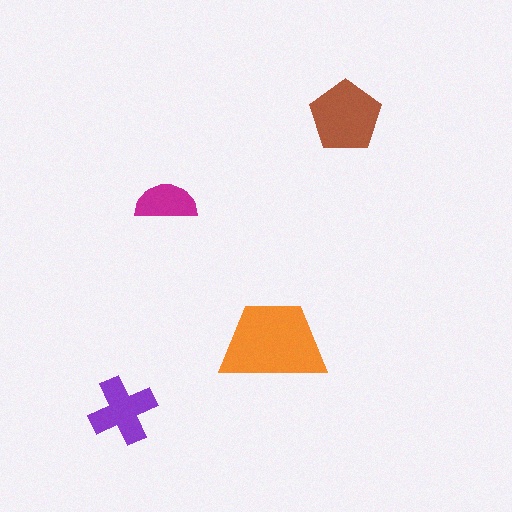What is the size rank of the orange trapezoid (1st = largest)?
1st.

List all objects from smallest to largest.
The magenta semicircle, the purple cross, the brown pentagon, the orange trapezoid.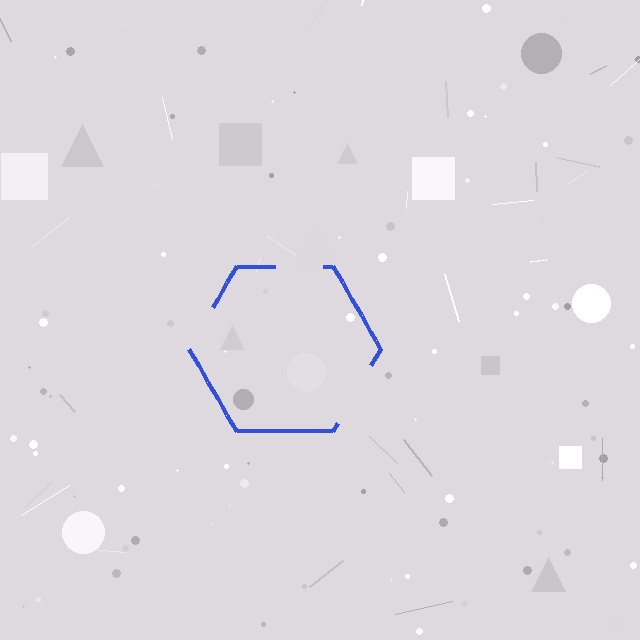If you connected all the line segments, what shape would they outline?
They would outline a hexagon.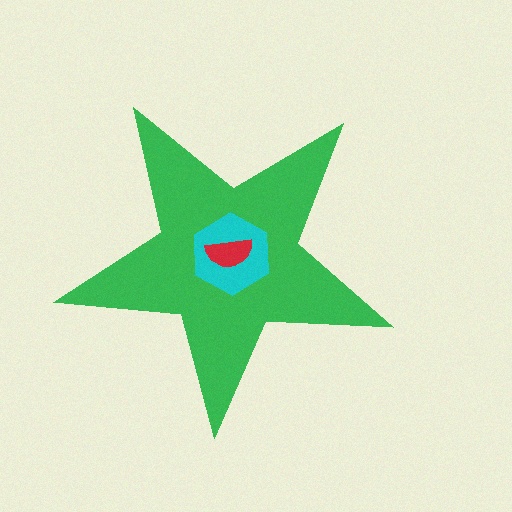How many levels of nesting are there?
3.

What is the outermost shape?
The green star.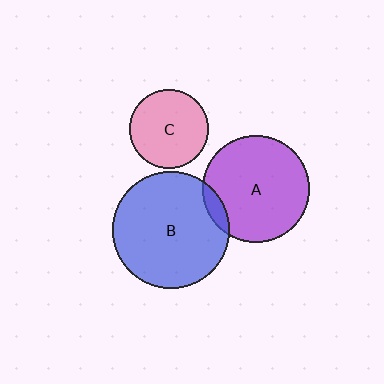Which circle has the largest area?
Circle B (blue).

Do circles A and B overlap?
Yes.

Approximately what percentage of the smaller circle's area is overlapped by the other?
Approximately 10%.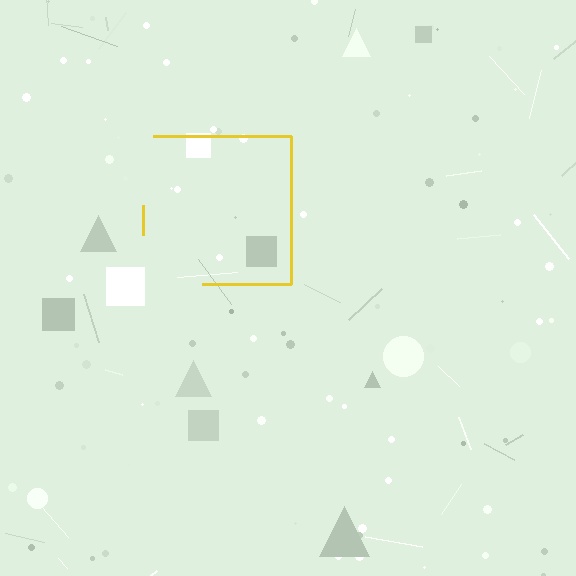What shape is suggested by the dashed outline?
The dashed outline suggests a square.